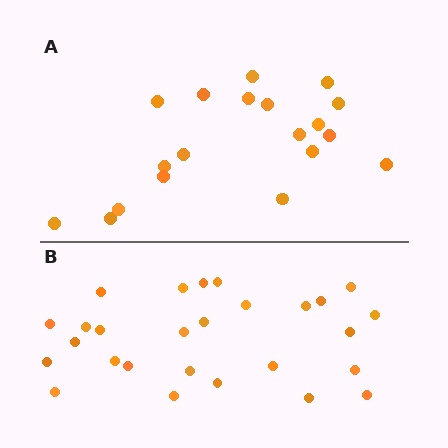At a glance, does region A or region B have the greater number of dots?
Region B (the bottom region) has more dots.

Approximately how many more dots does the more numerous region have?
Region B has roughly 8 or so more dots than region A.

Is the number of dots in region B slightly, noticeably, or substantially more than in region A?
Region B has noticeably more, but not dramatically so. The ratio is roughly 1.4 to 1.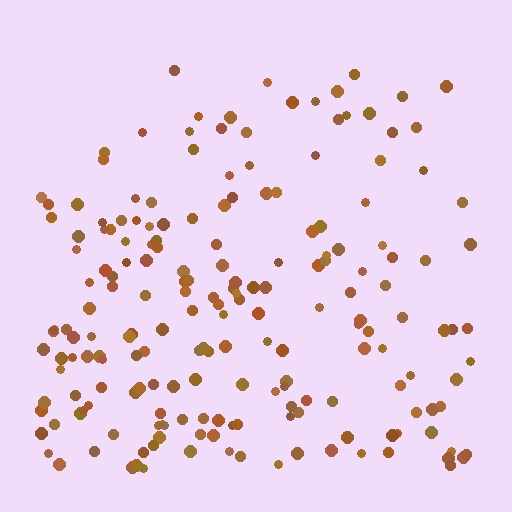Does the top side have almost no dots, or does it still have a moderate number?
Still a moderate number, just noticeably fewer than the bottom.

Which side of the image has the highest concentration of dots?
The bottom.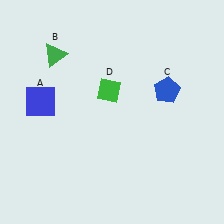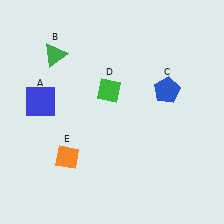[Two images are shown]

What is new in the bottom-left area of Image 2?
An orange diamond (E) was added in the bottom-left area of Image 2.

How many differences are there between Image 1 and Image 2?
There is 1 difference between the two images.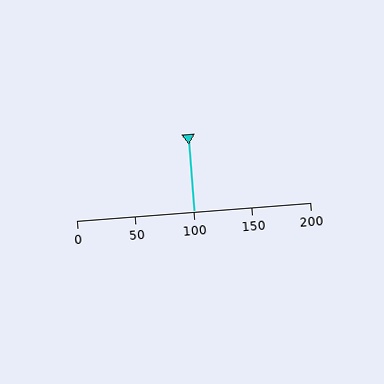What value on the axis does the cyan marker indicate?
The marker indicates approximately 100.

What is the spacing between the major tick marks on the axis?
The major ticks are spaced 50 apart.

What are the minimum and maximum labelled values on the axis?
The axis runs from 0 to 200.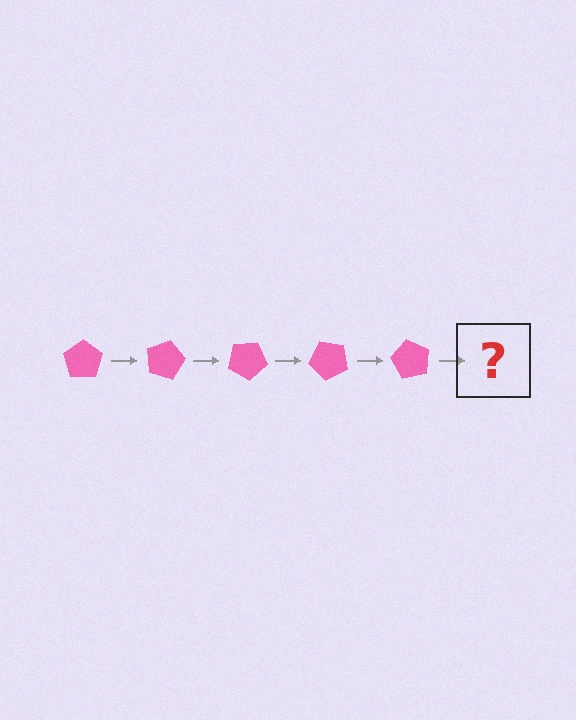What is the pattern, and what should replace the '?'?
The pattern is that the pentagon rotates 15 degrees each step. The '?' should be a pink pentagon rotated 75 degrees.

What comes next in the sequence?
The next element should be a pink pentagon rotated 75 degrees.